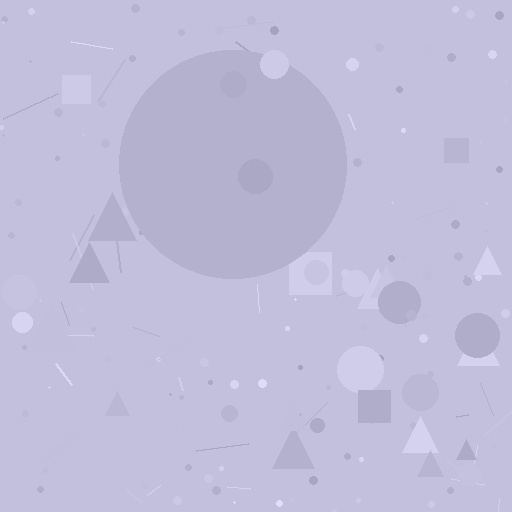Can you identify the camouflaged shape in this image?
The camouflaged shape is a circle.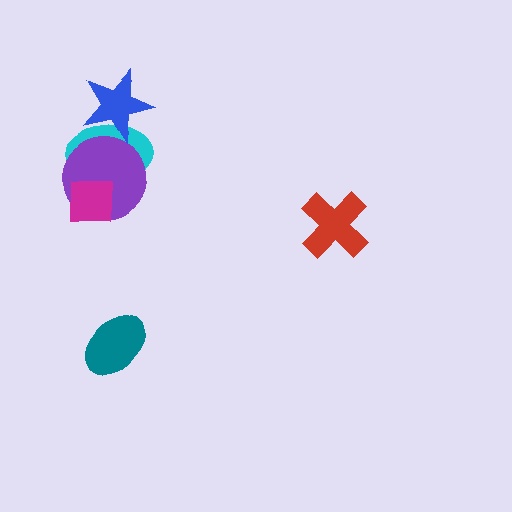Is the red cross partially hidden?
No, no other shape covers it.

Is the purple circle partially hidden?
Yes, it is partially covered by another shape.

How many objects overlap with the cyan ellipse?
3 objects overlap with the cyan ellipse.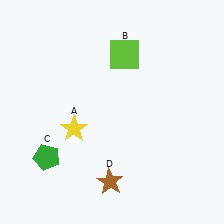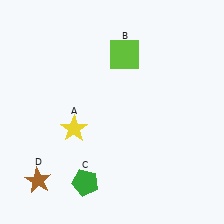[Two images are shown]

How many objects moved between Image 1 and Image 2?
2 objects moved between the two images.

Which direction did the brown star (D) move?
The brown star (D) moved left.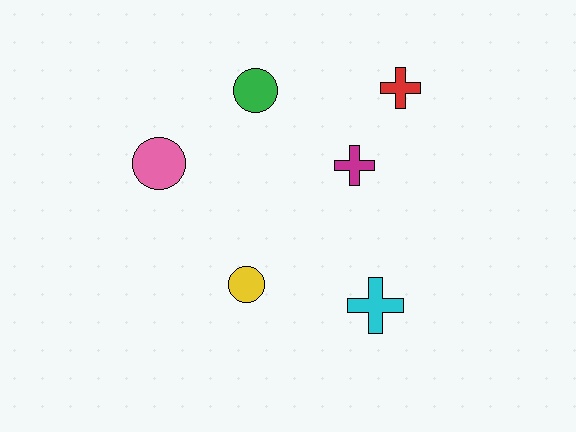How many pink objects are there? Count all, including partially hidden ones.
There is 1 pink object.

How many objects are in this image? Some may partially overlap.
There are 6 objects.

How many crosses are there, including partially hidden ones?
There are 3 crosses.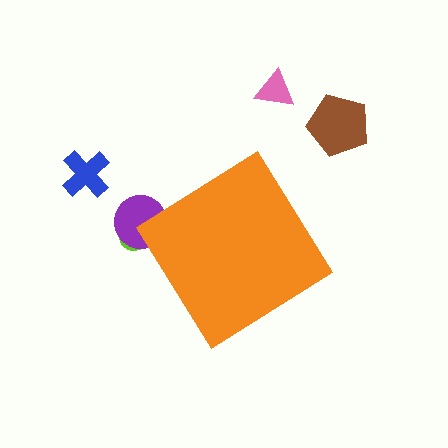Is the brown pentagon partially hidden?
No, the brown pentagon is fully visible.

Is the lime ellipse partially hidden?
Yes, the lime ellipse is partially hidden behind the orange diamond.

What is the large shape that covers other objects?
An orange diamond.